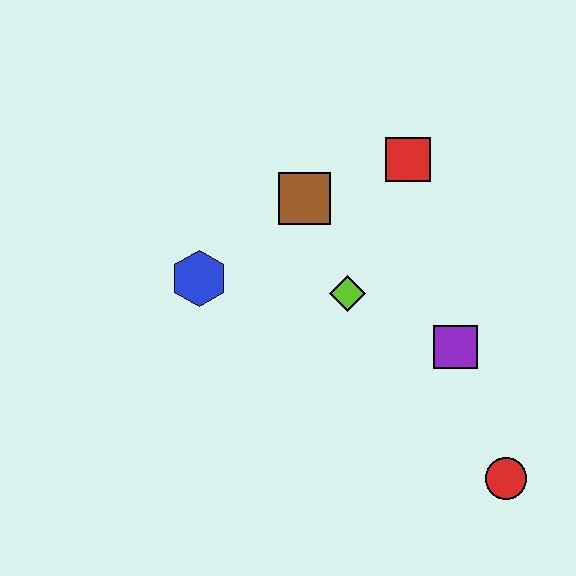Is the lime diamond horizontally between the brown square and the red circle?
Yes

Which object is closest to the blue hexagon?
The brown square is closest to the blue hexagon.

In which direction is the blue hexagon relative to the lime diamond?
The blue hexagon is to the left of the lime diamond.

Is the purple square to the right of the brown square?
Yes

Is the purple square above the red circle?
Yes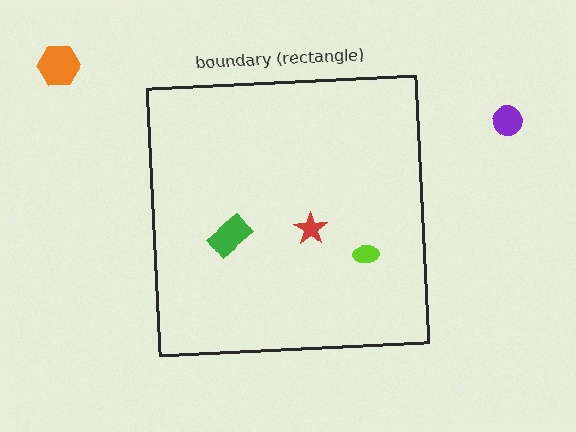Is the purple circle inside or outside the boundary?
Outside.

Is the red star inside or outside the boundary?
Inside.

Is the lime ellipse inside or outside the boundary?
Inside.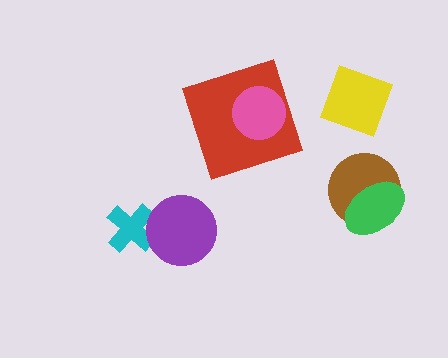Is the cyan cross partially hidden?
Yes, it is partially covered by another shape.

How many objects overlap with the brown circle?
1 object overlaps with the brown circle.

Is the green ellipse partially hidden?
No, no other shape covers it.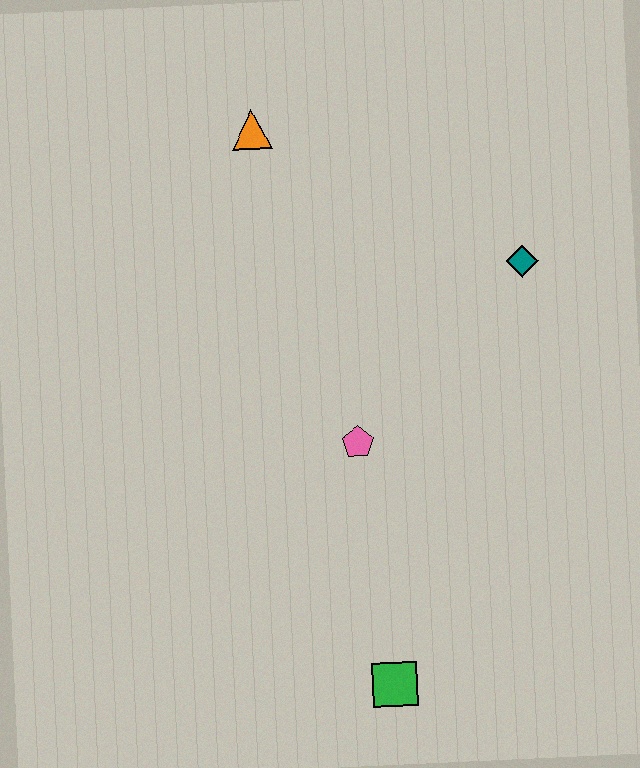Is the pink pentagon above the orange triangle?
No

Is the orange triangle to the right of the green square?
No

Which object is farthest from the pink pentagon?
The orange triangle is farthest from the pink pentagon.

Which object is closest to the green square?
The pink pentagon is closest to the green square.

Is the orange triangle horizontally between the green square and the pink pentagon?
No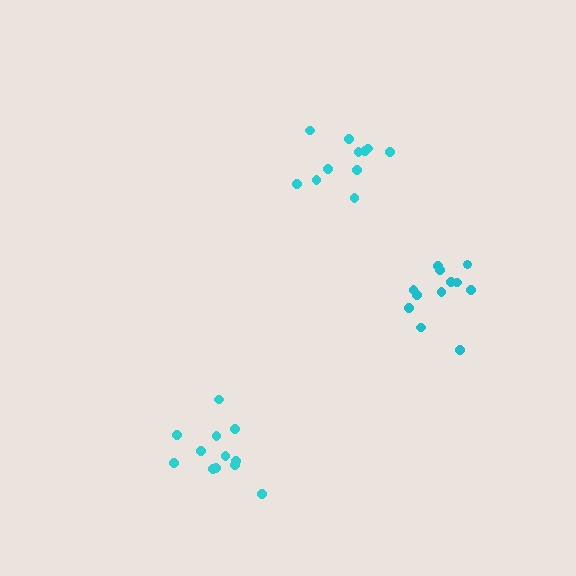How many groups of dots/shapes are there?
There are 3 groups.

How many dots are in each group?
Group 1: 12 dots, Group 2: 12 dots, Group 3: 11 dots (35 total).